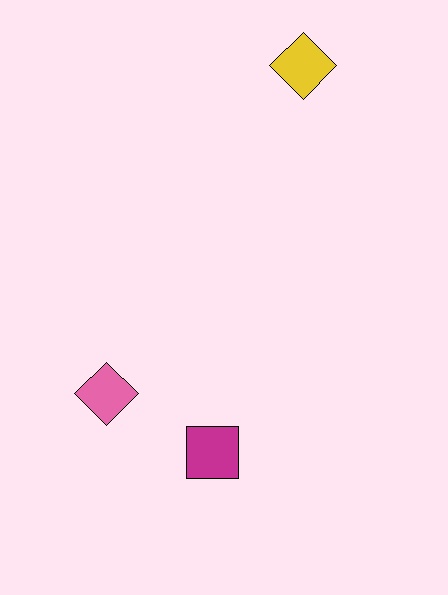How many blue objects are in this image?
There are no blue objects.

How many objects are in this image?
There are 3 objects.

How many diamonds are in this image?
There are 2 diamonds.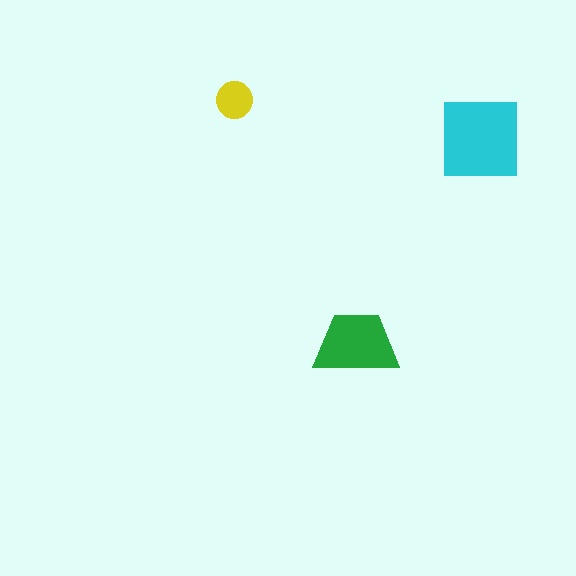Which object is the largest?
The cyan square.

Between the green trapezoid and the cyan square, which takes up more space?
The cyan square.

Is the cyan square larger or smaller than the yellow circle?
Larger.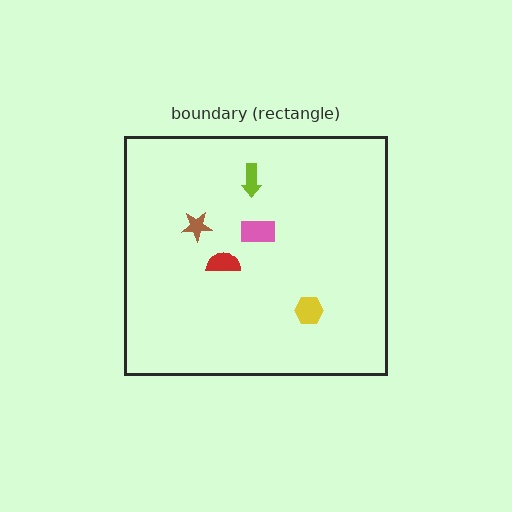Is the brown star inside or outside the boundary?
Inside.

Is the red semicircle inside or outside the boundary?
Inside.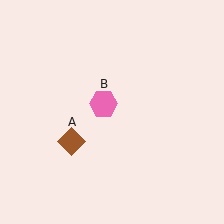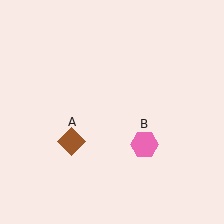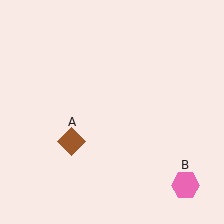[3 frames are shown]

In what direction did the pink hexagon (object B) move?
The pink hexagon (object B) moved down and to the right.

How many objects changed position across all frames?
1 object changed position: pink hexagon (object B).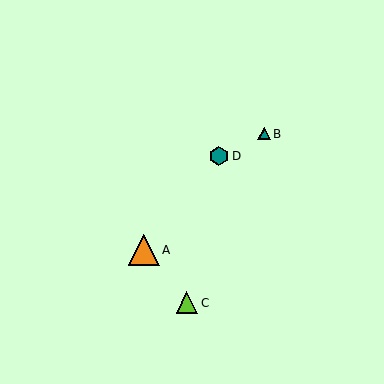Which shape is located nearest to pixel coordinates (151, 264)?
The orange triangle (labeled A) at (144, 250) is nearest to that location.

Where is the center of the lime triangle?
The center of the lime triangle is at (187, 303).